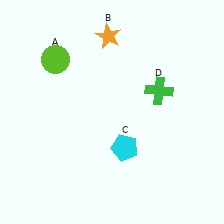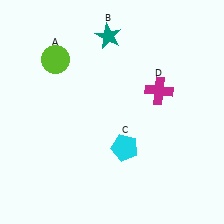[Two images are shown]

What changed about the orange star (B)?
In Image 1, B is orange. In Image 2, it changed to teal.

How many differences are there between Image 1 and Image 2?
There are 2 differences between the two images.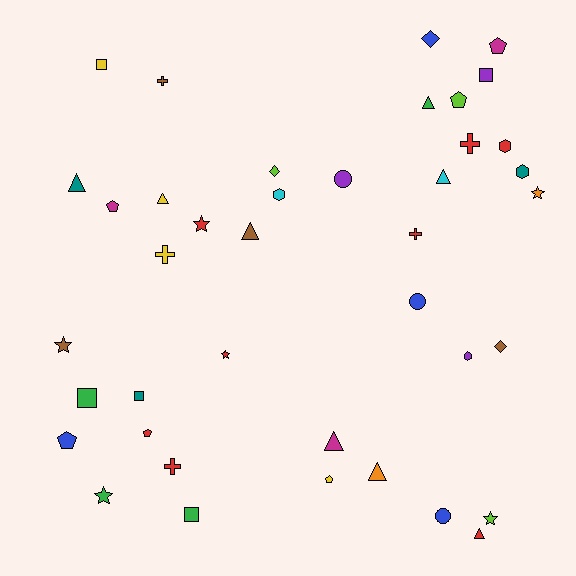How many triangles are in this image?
There are 8 triangles.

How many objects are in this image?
There are 40 objects.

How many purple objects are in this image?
There are 3 purple objects.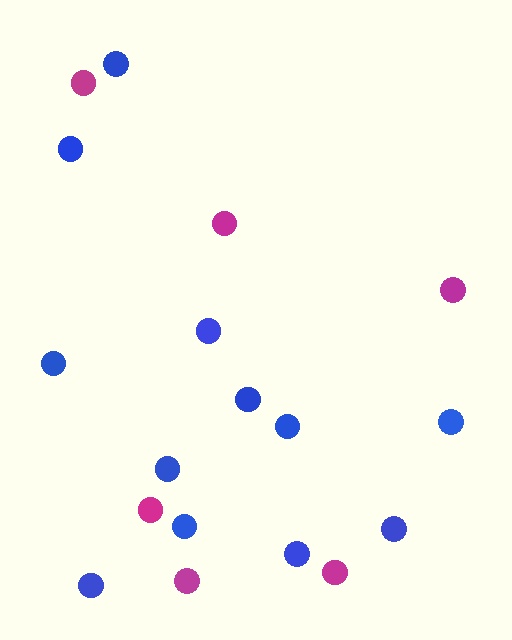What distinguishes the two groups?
There are 2 groups: one group of magenta circles (6) and one group of blue circles (12).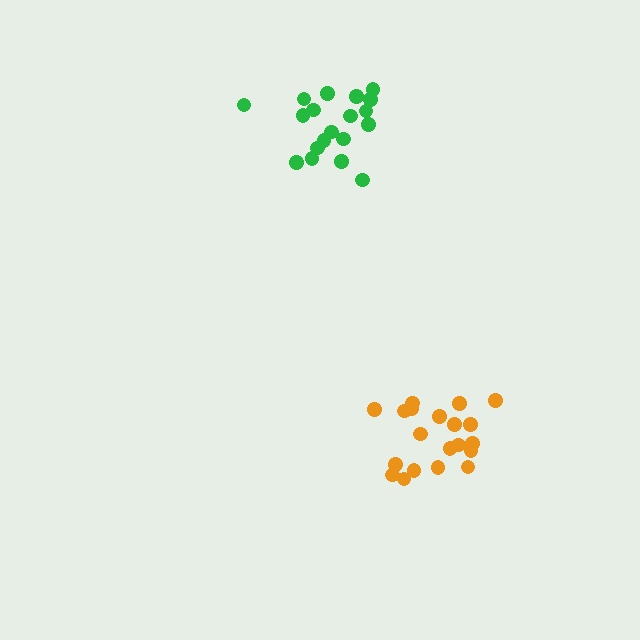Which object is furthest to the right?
The orange cluster is rightmost.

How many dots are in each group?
Group 1: 20 dots, Group 2: 19 dots (39 total).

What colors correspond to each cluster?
The clusters are colored: orange, green.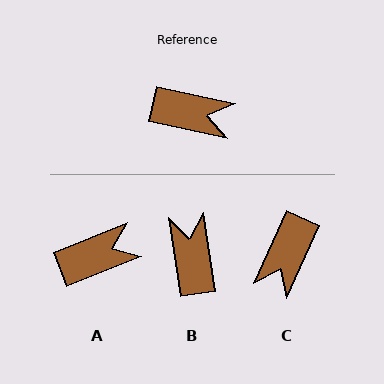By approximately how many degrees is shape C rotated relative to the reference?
Approximately 102 degrees clockwise.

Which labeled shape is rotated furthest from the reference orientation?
B, about 111 degrees away.